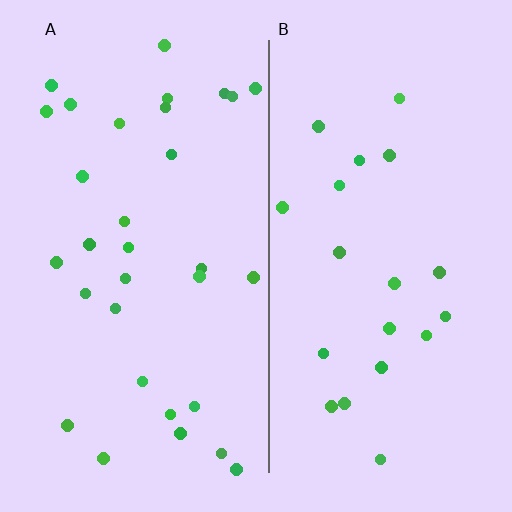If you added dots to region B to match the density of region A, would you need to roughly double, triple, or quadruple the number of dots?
Approximately double.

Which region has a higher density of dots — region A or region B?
A (the left).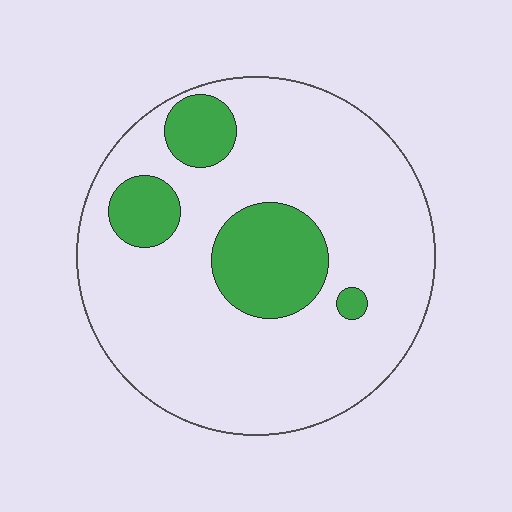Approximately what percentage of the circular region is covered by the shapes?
Approximately 20%.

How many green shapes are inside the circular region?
4.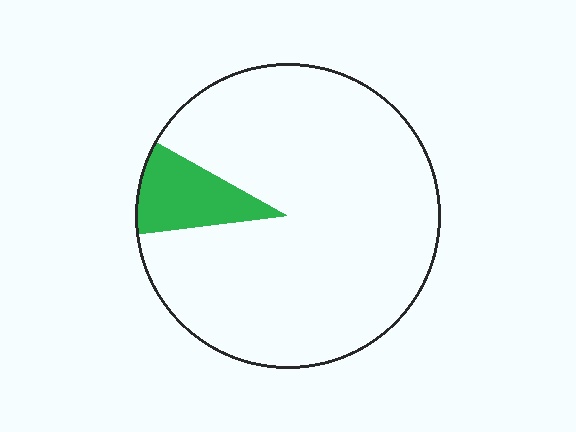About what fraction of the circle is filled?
About one tenth (1/10).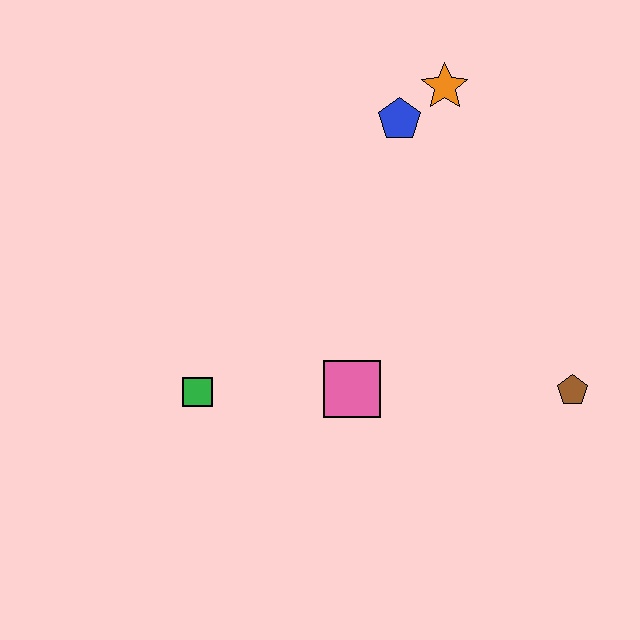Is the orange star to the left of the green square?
No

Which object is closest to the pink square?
The green square is closest to the pink square.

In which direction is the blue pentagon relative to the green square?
The blue pentagon is above the green square.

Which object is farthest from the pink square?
The orange star is farthest from the pink square.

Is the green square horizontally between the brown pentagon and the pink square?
No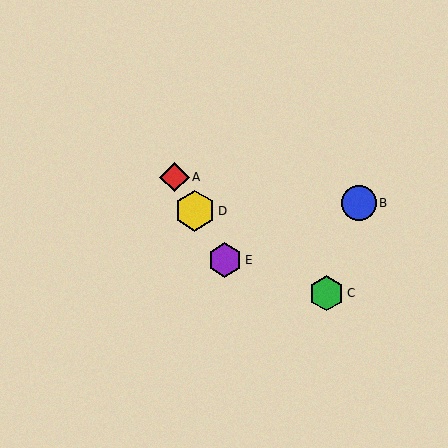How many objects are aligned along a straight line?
3 objects (A, D, E) are aligned along a straight line.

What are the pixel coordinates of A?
Object A is at (174, 177).